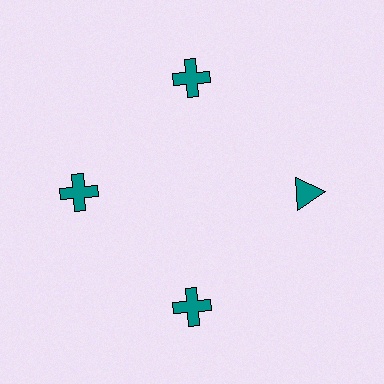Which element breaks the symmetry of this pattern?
The teal triangle at roughly the 3 o'clock position breaks the symmetry. All other shapes are teal crosses.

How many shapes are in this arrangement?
There are 4 shapes arranged in a ring pattern.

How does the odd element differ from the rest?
It has a different shape: triangle instead of cross.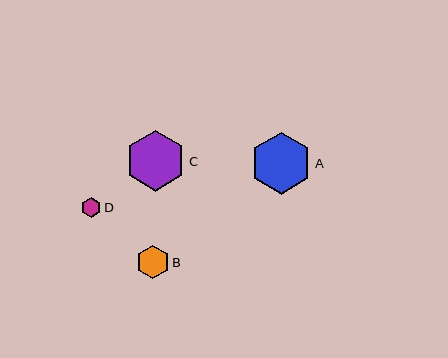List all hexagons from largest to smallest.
From largest to smallest: A, C, B, D.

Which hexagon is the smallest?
Hexagon D is the smallest with a size of approximately 20 pixels.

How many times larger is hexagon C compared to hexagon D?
Hexagon C is approximately 3.0 times the size of hexagon D.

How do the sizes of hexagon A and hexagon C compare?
Hexagon A and hexagon C are approximately the same size.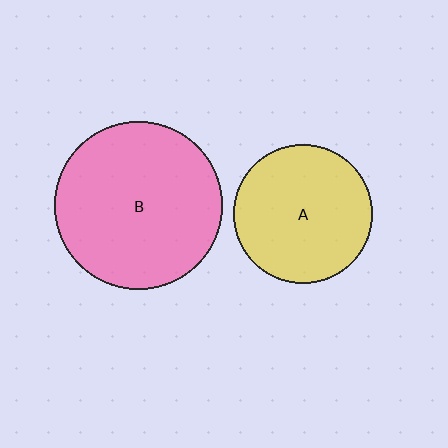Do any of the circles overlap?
No, none of the circles overlap.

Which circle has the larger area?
Circle B (pink).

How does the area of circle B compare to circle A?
Approximately 1.5 times.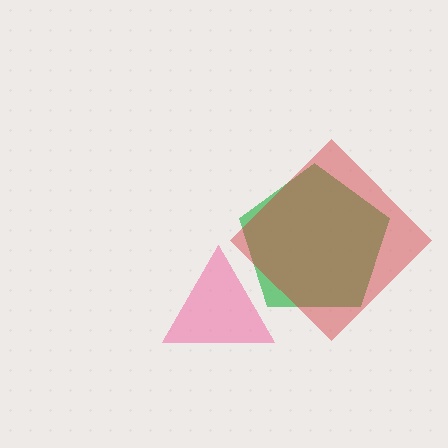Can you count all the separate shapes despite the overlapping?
Yes, there are 3 separate shapes.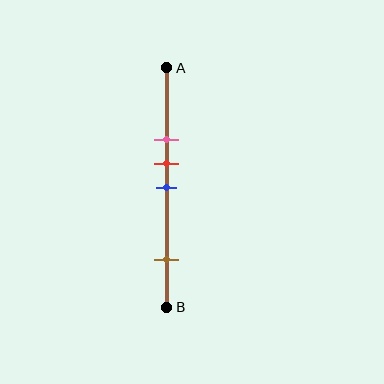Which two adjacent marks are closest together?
The red and blue marks are the closest adjacent pair.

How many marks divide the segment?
There are 4 marks dividing the segment.